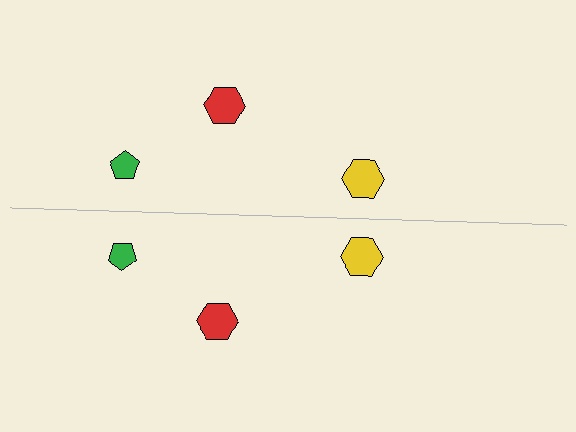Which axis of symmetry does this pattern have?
The pattern has a horizontal axis of symmetry running through the center of the image.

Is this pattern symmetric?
Yes, this pattern has bilateral (reflection) symmetry.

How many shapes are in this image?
There are 6 shapes in this image.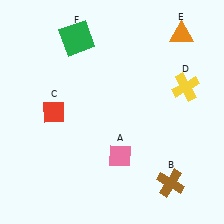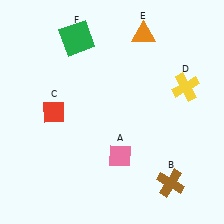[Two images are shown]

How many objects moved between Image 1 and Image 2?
1 object moved between the two images.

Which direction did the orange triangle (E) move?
The orange triangle (E) moved left.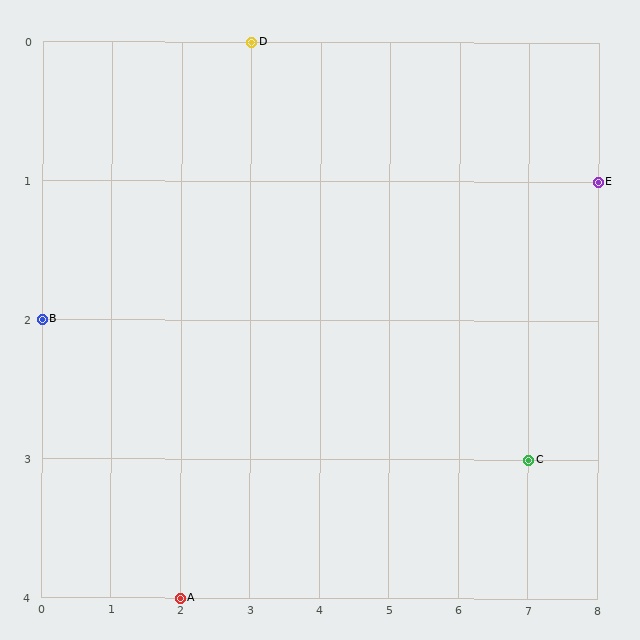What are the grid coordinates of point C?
Point C is at grid coordinates (7, 3).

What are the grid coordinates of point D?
Point D is at grid coordinates (3, 0).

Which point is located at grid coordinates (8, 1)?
Point E is at (8, 1).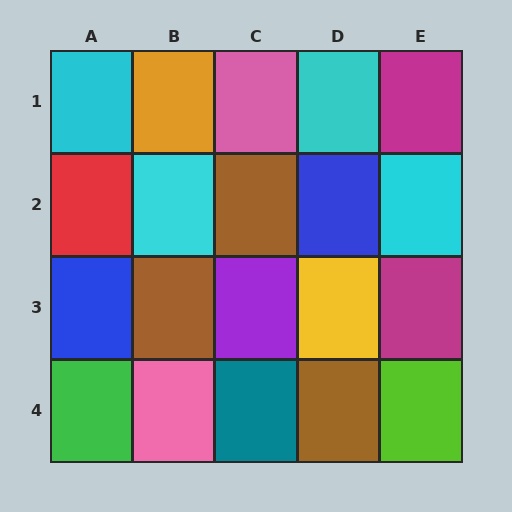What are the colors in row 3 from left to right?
Blue, brown, purple, yellow, magenta.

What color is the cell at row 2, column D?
Blue.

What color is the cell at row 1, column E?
Magenta.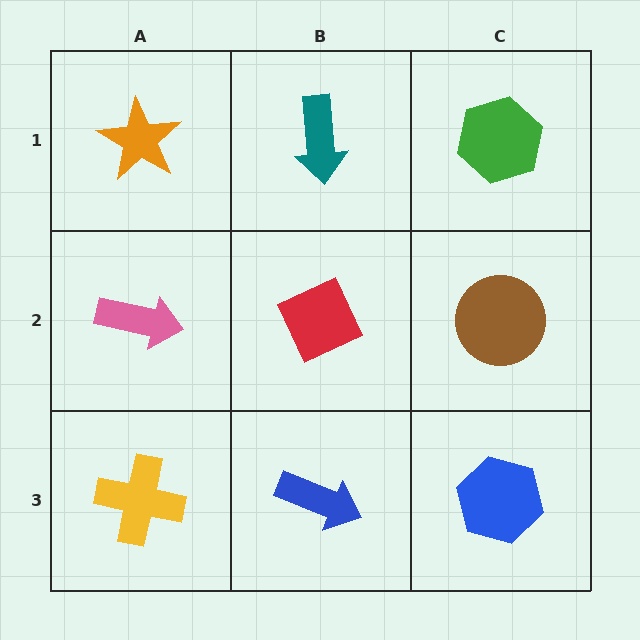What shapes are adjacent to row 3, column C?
A brown circle (row 2, column C), a blue arrow (row 3, column B).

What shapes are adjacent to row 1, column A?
A pink arrow (row 2, column A), a teal arrow (row 1, column B).